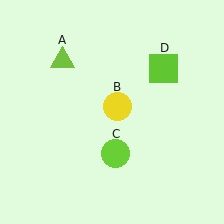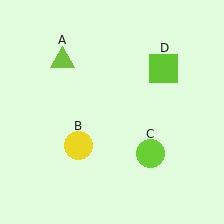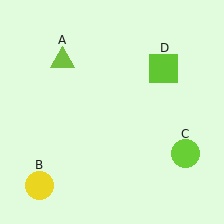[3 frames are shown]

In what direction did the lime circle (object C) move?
The lime circle (object C) moved right.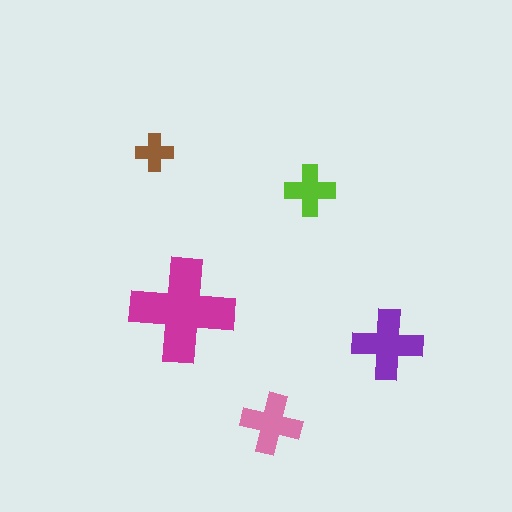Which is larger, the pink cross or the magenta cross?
The magenta one.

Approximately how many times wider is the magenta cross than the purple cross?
About 1.5 times wider.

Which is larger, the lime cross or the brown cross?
The lime one.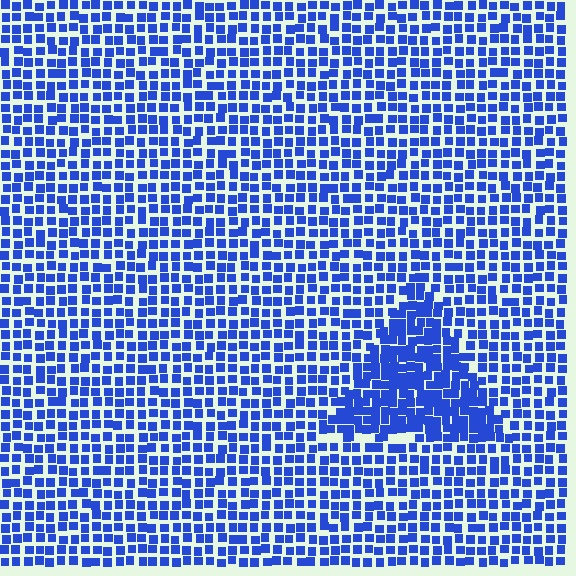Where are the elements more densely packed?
The elements are more densely packed inside the triangle boundary.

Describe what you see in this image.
The image contains small blue elements arranged at two different densities. A triangle-shaped region is visible where the elements are more densely packed than the surrounding area.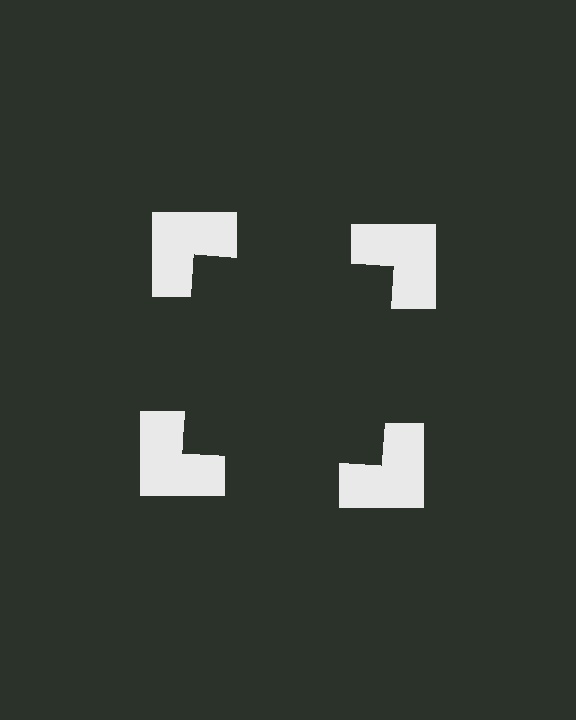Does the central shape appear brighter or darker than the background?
It typically appears slightly darker than the background, even though no actual brightness change is drawn.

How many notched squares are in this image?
There are 4 — one at each vertex of the illusory square.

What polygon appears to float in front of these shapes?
An illusory square — its edges are inferred from the aligned wedge cuts in the notched squares, not physically drawn.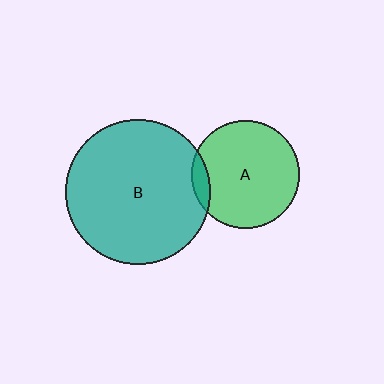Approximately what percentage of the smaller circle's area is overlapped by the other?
Approximately 10%.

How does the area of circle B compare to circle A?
Approximately 1.8 times.